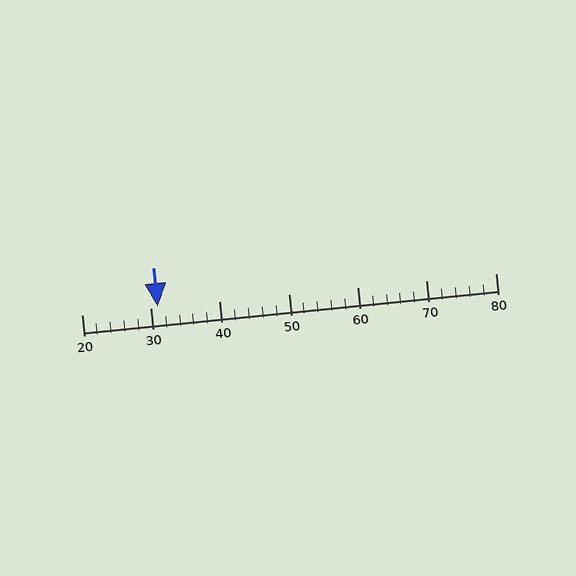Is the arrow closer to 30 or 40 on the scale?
The arrow is closer to 30.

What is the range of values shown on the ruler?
The ruler shows values from 20 to 80.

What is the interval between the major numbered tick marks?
The major tick marks are spaced 10 units apart.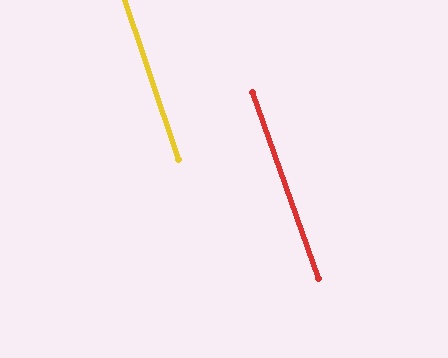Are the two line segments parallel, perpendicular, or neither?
Parallel — their directions differ by only 1.1°.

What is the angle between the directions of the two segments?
Approximately 1 degree.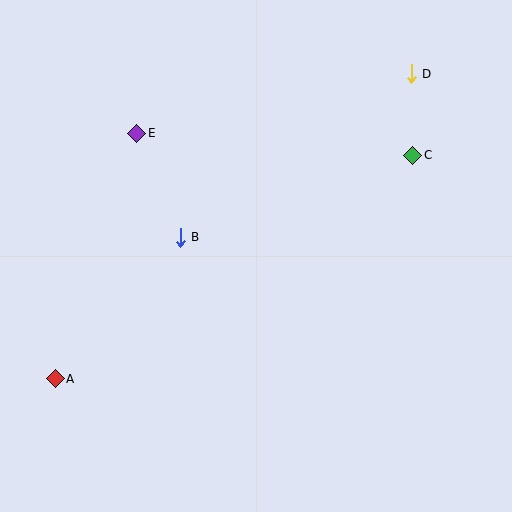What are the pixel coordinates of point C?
Point C is at (413, 155).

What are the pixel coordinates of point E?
Point E is at (137, 133).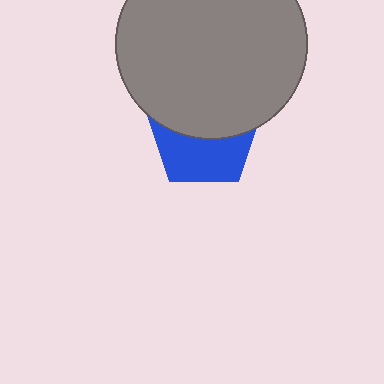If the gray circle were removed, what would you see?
You would see the complete blue pentagon.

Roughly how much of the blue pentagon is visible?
About half of it is visible (roughly 48%).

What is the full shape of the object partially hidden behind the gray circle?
The partially hidden object is a blue pentagon.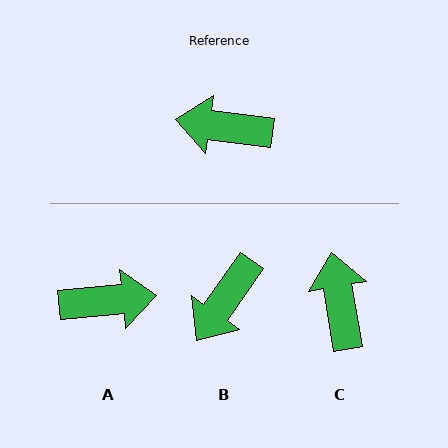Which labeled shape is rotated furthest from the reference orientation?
A, about 166 degrees away.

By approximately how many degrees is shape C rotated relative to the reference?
Approximately 72 degrees clockwise.